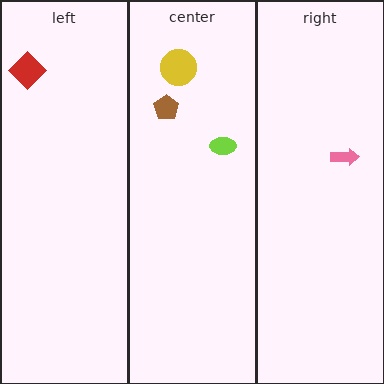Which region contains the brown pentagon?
The center region.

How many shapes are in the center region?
3.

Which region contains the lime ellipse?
The center region.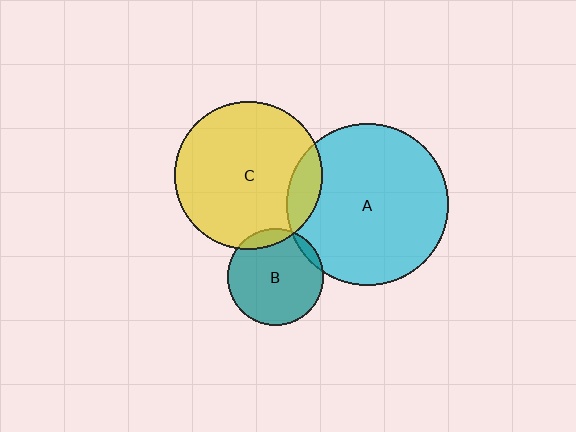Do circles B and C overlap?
Yes.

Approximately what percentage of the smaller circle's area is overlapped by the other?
Approximately 10%.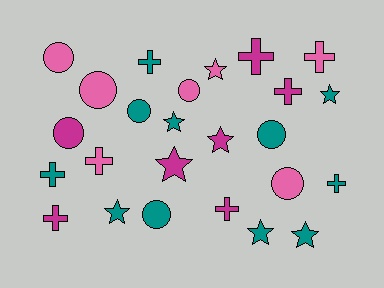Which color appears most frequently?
Teal, with 11 objects.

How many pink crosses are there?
There are 2 pink crosses.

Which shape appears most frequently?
Cross, with 9 objects.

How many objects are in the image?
There are 25 objects.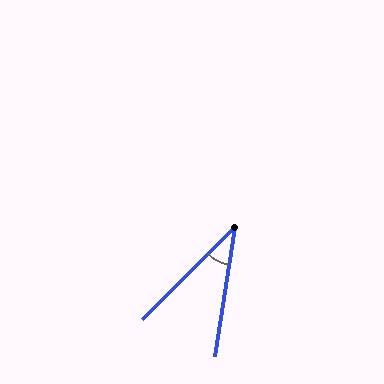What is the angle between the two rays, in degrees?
Approximately 36 degrees.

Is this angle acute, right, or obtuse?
It is acute.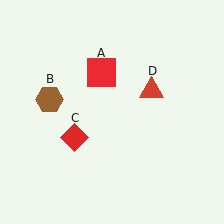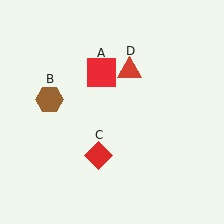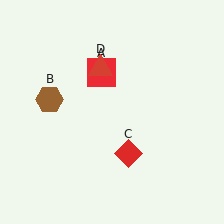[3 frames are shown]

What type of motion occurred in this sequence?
The red diamond (object C), red triangle (object D) rotated counterclockwise around the center of the scene.